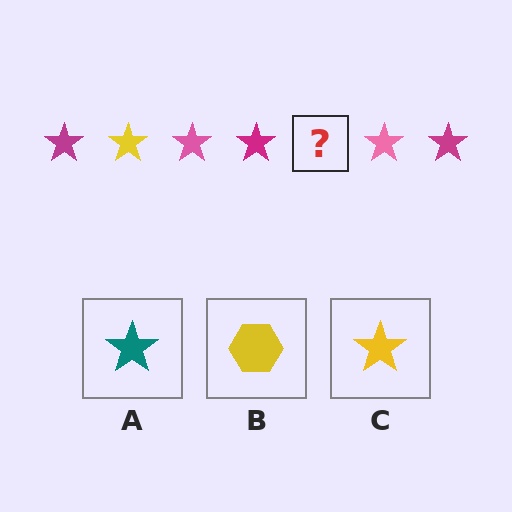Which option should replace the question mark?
Option C.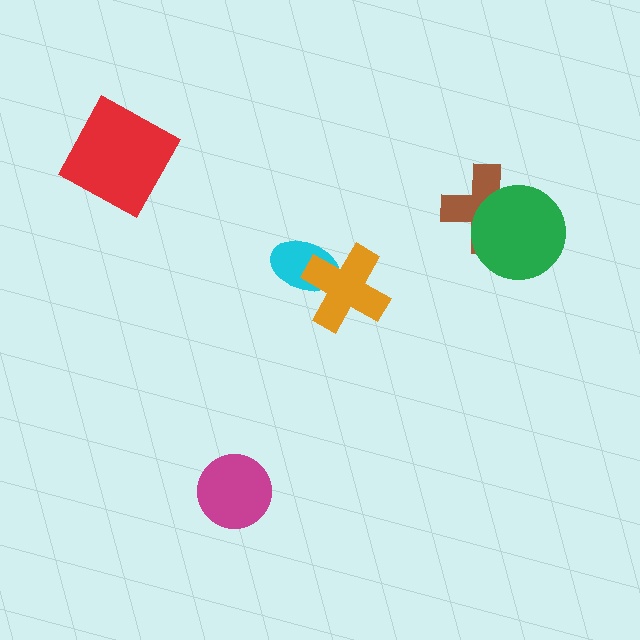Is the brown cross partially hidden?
Yes, it is partially covered by another shape.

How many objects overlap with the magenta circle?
0 objects overlap with the magenta circle.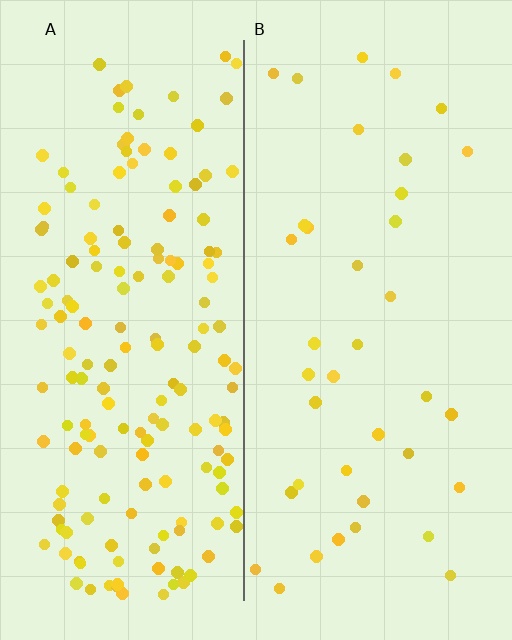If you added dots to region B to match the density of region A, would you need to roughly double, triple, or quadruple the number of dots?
Approximately quadruple.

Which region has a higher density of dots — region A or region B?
A (the left).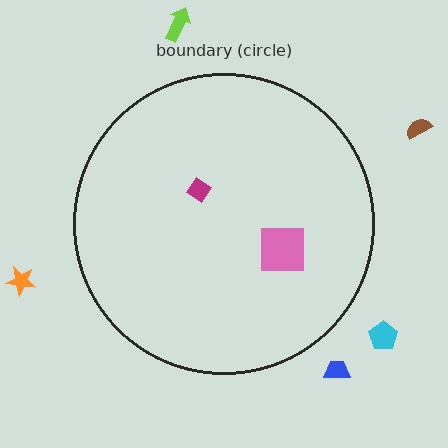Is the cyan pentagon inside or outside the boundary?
Outside.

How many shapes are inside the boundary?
2 inside, 5 outside.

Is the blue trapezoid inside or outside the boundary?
Outside.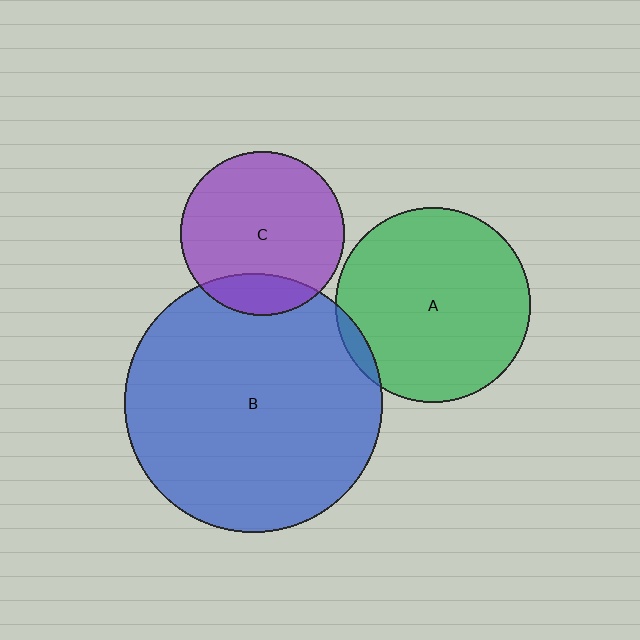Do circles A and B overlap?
Yes.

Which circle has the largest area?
Circle B (blue).